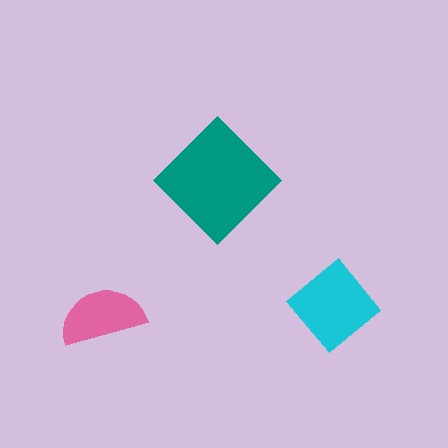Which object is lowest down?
The pink semicircle is bottommost.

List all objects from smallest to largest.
The pink semicircle, the cyan diamond, the teal diamond.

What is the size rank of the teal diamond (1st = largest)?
1st.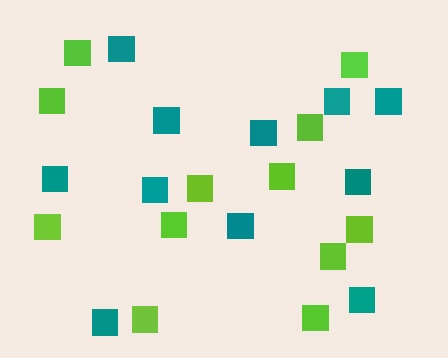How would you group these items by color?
There are 2 groups: one group of teal squares (11) and one group of lime squares (12).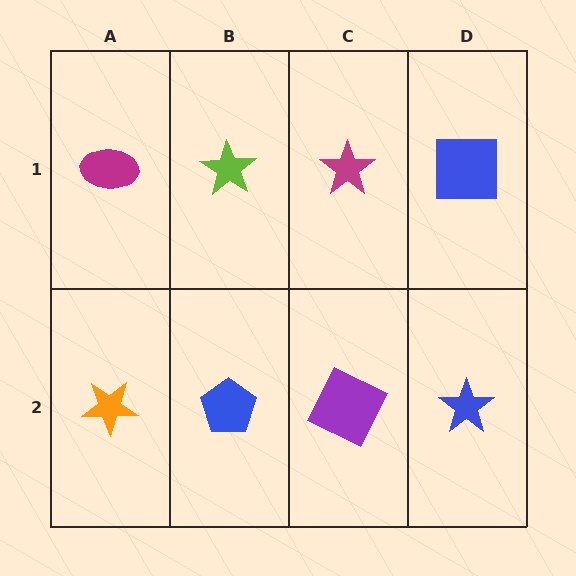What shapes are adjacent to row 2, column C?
A magenta star (row 1, column C), a blue pentagon (row 2, column B), a blue star (row 2, column D).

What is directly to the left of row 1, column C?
A lime star.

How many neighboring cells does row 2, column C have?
3.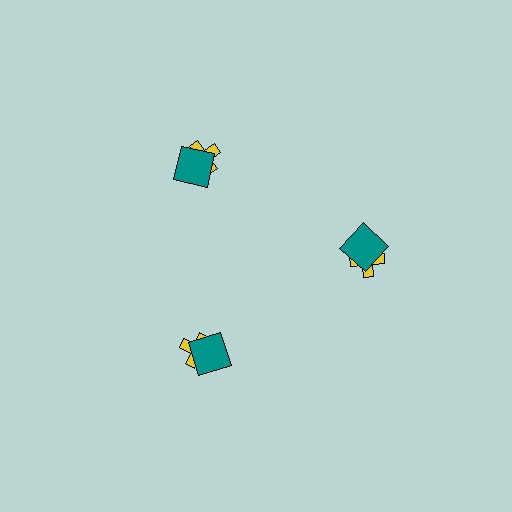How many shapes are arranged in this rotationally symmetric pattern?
There are 6 shapes, arranged in 3 groups of 2.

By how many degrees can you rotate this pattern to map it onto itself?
The pattern maps onto itself every 120 degrees of rotation.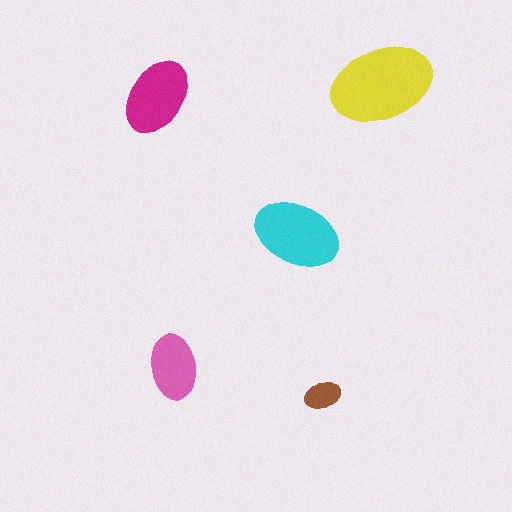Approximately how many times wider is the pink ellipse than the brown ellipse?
About 2 times wider.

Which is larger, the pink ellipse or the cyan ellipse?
The cyan one.